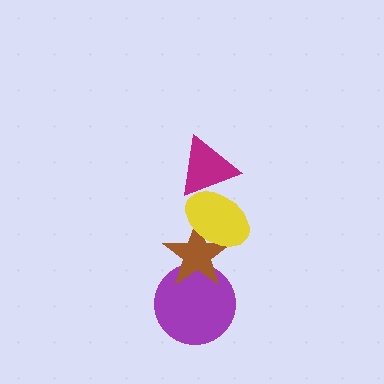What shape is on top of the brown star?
The yellow ellipse is on top of the brown star.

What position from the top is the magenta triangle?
The magenta triangle is 1st from the top.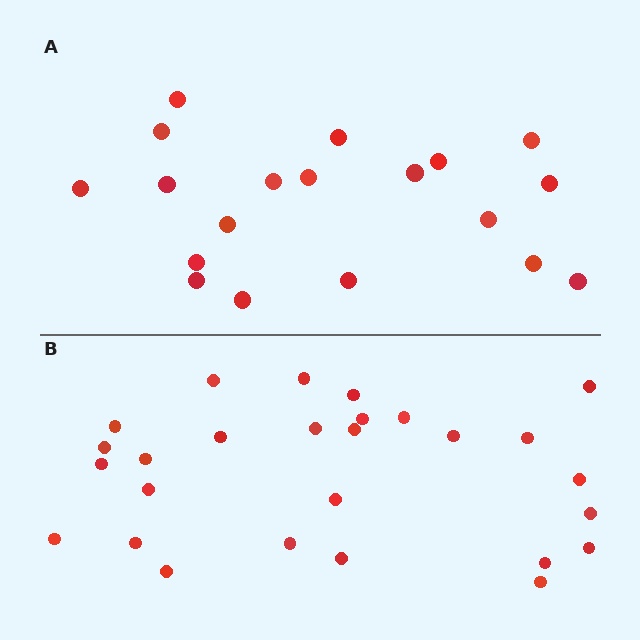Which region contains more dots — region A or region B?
Region B (the bottom region) has more dots.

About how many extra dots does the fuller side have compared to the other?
Region B has roughly 8 or so more dots than region A.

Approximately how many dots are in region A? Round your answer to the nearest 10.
About 20 dots. (The exact count is 19, which rounds to 20.)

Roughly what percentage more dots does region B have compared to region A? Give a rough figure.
About 40% more.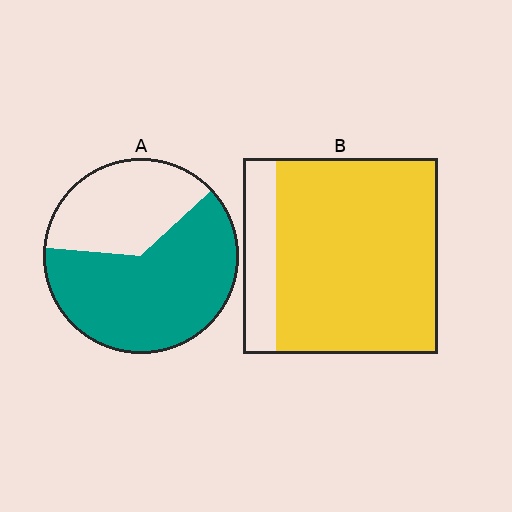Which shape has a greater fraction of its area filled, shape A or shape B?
Shape B.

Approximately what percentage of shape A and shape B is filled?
A is approximately 65% and B is approximately 85%.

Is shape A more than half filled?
Yes.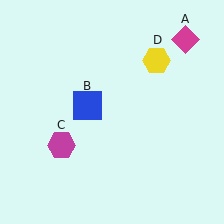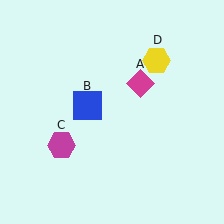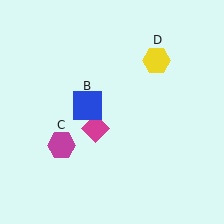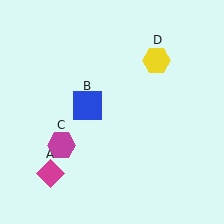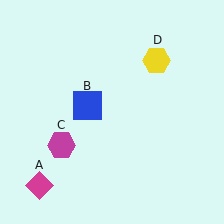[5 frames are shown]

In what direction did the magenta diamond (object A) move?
The magenta diamond (object A) moved down and to the left.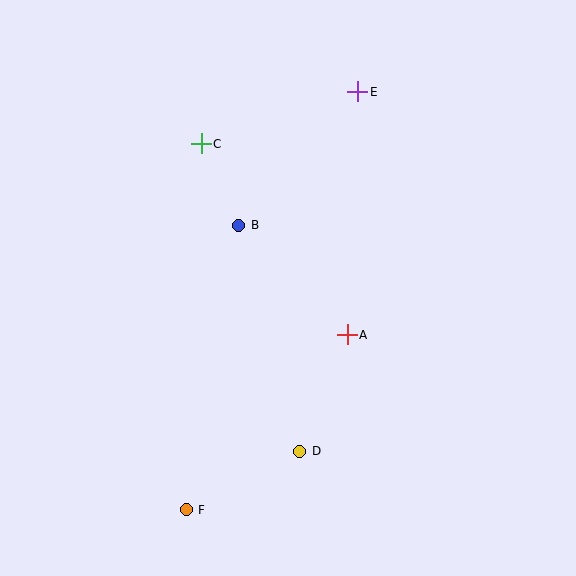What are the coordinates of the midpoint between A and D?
The midpoint between A and D is at (323, 393).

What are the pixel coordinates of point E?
Point E is at (358, 92).